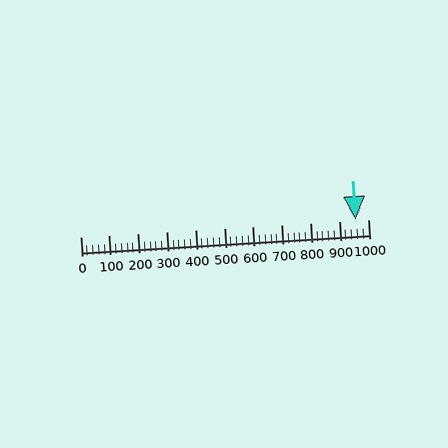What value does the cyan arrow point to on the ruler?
The cyan arrow points to approximately 957.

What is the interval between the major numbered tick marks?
The major tick marks are spaced 100 units apart.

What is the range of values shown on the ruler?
The ruler shows values from 0 to 1000.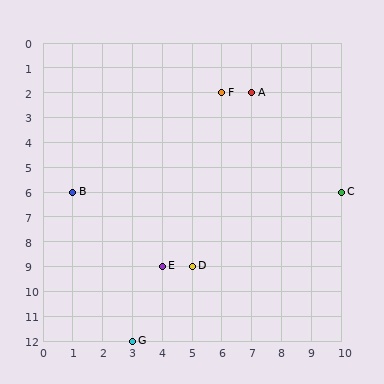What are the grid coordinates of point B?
Point B is at grid coordinates (1, 6).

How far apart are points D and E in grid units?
Points D and E are 1 column apart.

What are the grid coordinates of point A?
Point A is at grid coordinates (7, 2).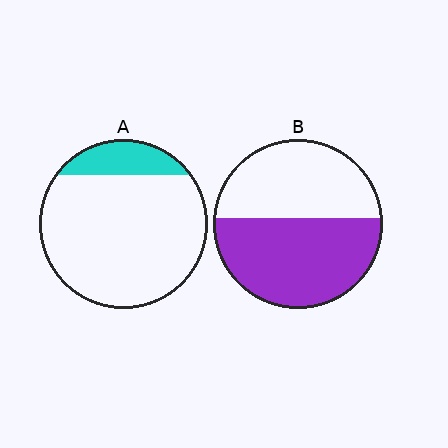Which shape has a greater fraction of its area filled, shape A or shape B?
Shape B.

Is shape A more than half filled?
No.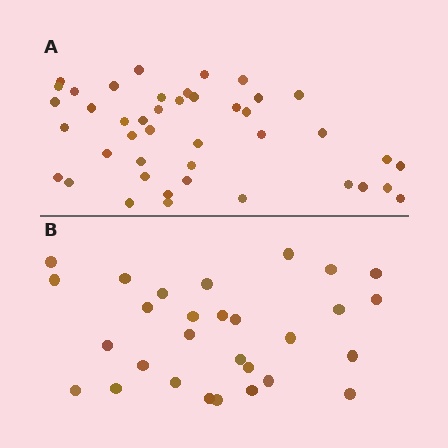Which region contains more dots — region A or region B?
Region A (the top region) has more dots.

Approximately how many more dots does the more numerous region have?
Region A has approximately 15 more dots than region B.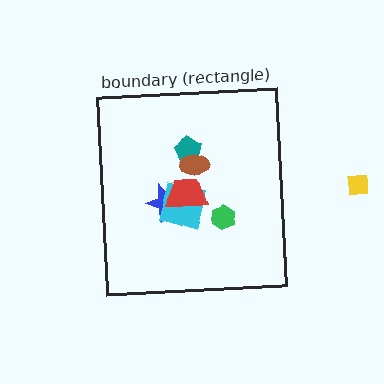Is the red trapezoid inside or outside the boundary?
Inside.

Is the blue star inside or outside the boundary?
Inside.